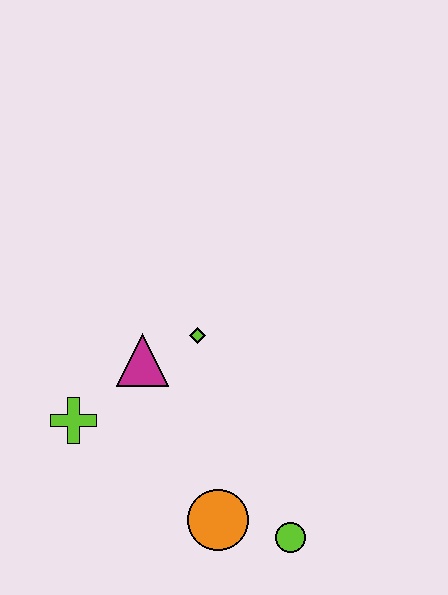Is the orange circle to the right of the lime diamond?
Yes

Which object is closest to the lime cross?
The magenta triangle is closest to the lime cross.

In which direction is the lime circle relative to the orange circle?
The lime circle is to the right of the orange circle.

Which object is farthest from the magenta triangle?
The lime circle is farthest from the magenta triangle.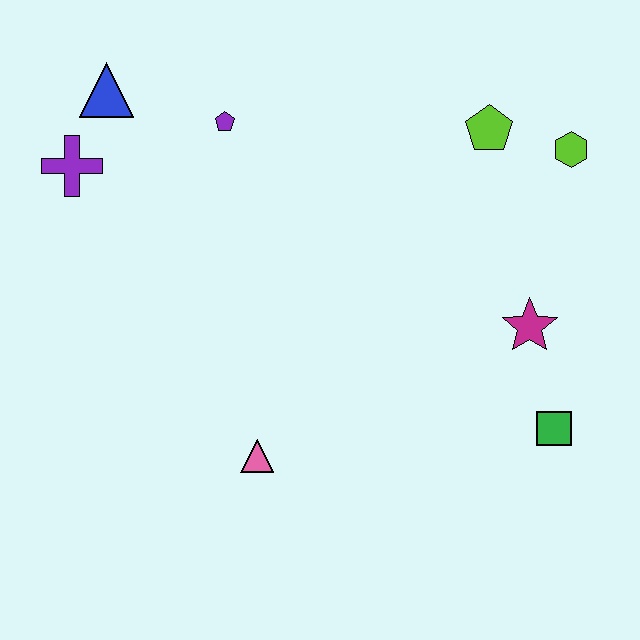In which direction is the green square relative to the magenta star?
The green square is below the magenta star.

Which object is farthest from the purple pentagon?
The green square is farthest from the purple pentagon.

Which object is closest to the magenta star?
The green square is closest to the magenta star.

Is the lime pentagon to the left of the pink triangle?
No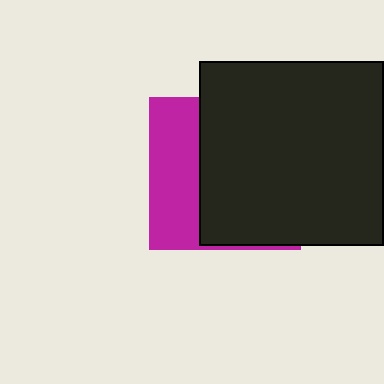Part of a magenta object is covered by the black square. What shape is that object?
It is a square.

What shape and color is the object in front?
The object in front is a black square.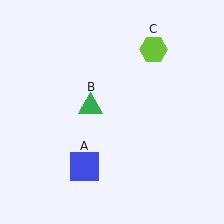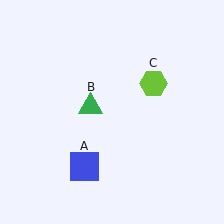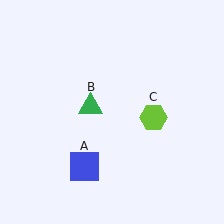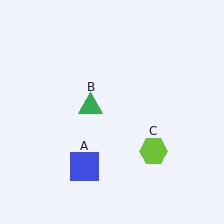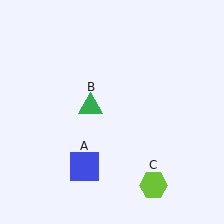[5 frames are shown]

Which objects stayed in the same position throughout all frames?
Blue square (object A) and green triangle (object B) remained stationary.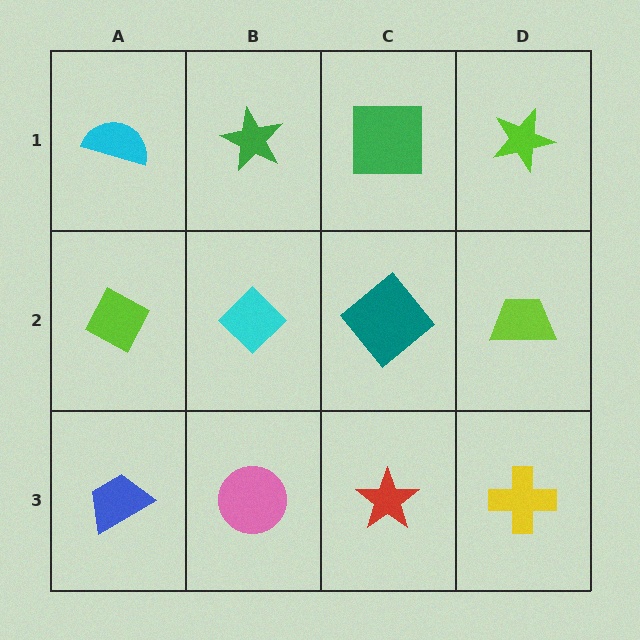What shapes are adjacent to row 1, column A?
A lime diamond (row 2, column A), a green star (row 1, column B).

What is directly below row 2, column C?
A red star.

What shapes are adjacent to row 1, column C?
A teal diamond (row 2, column C), a green star (row 1, column B), a lime star (row 1, column D).